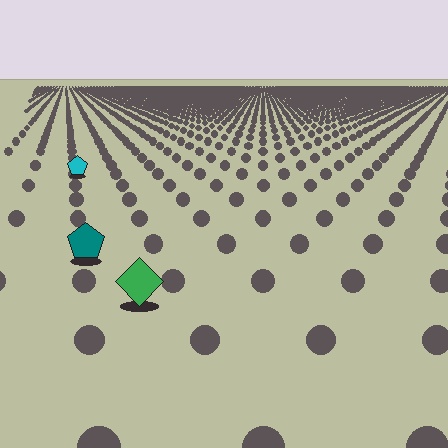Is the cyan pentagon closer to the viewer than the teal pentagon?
No. The teal pentagon is closer — you can tell from the texture gradient: the ground texture is coarser near it.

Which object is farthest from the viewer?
The cyan pentagon is farthest from the viewer. It appears smaller and the ground texture around it is denser.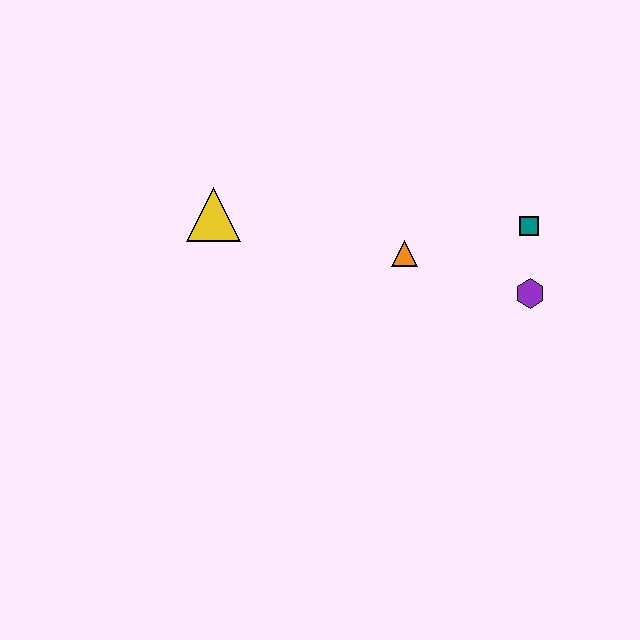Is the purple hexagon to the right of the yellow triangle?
Yes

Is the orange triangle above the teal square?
No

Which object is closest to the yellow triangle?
The orange triangle is closest to the yellow triangle.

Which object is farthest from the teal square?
The yellow triangle is farthest from the teal square.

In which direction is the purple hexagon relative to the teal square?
The purple hexagon is below the teal square.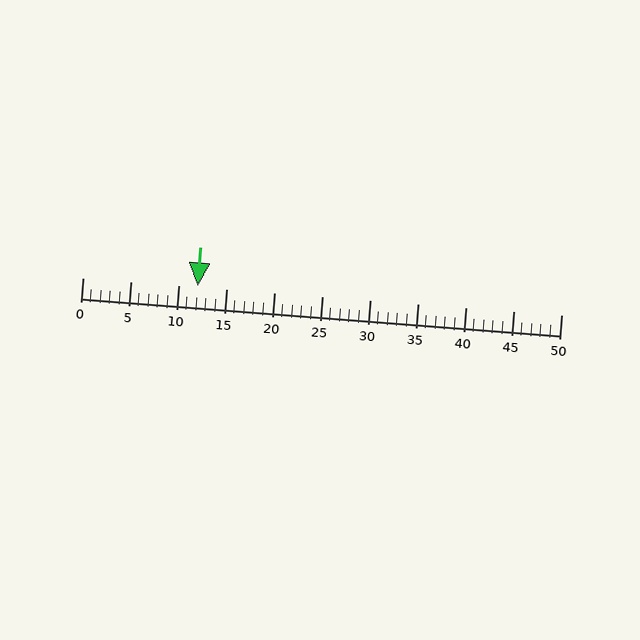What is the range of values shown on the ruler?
The ruler shows values from 0 to 50.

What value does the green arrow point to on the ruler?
The green arrow points to approximately 12.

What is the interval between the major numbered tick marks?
The major tick marks are spaced 5 units apart.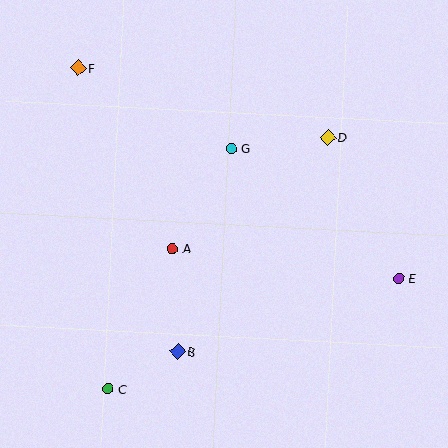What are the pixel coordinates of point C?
Point C is at (108, 389).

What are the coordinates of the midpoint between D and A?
The midpoint between D and A is at (250, 193).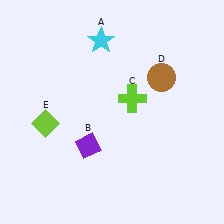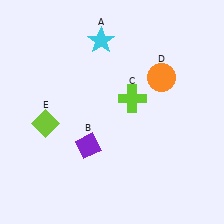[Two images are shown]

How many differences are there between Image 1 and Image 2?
There is 1 difference between the two images.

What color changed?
The circle (D) changed from brown in Image 1 to orange in Image 2.